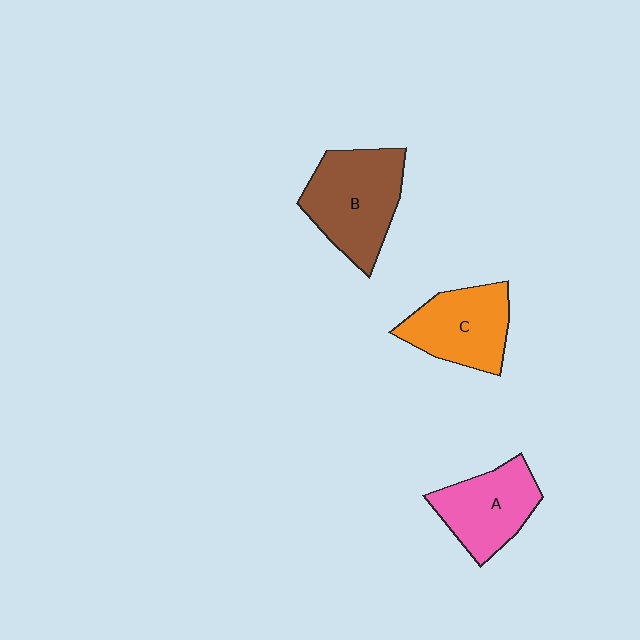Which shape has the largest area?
Shape B (brown).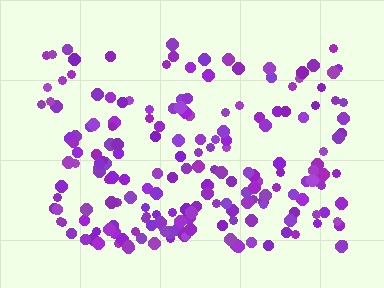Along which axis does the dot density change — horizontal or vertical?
Vertical.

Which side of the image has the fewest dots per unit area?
The top.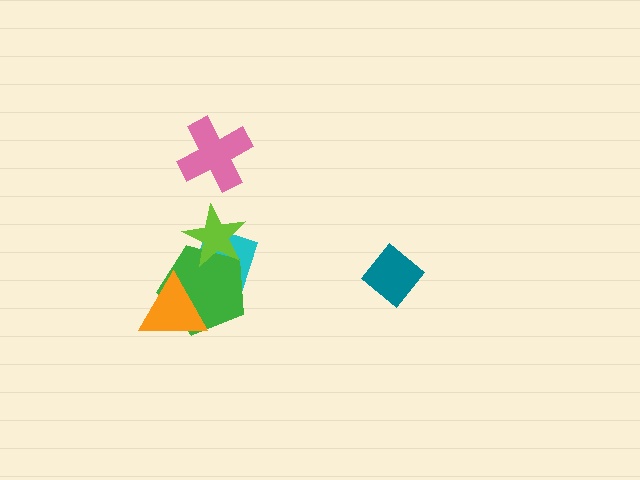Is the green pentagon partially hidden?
Yes, it is partially covered by another shape.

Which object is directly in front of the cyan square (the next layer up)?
The green pentagon is directly in front of the cyan square.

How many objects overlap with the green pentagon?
3 objects overlap with the green pentagon.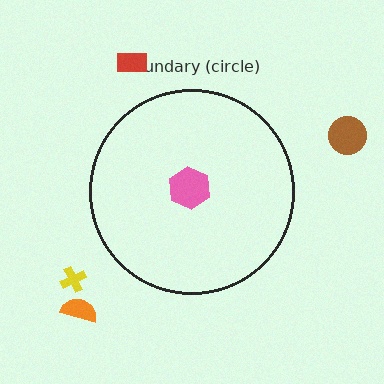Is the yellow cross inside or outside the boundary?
Outside.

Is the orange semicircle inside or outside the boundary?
Outside.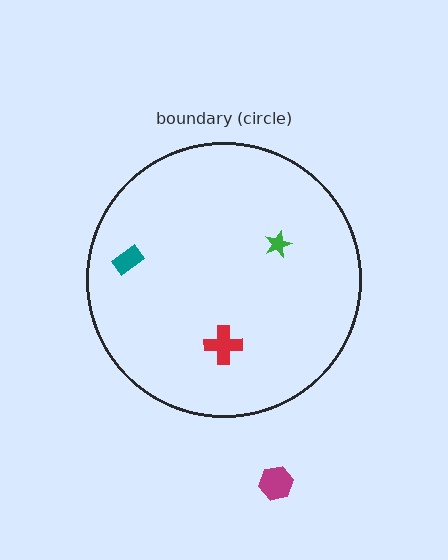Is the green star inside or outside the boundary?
Inside.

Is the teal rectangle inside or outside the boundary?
Inside.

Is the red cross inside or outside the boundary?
Inside.